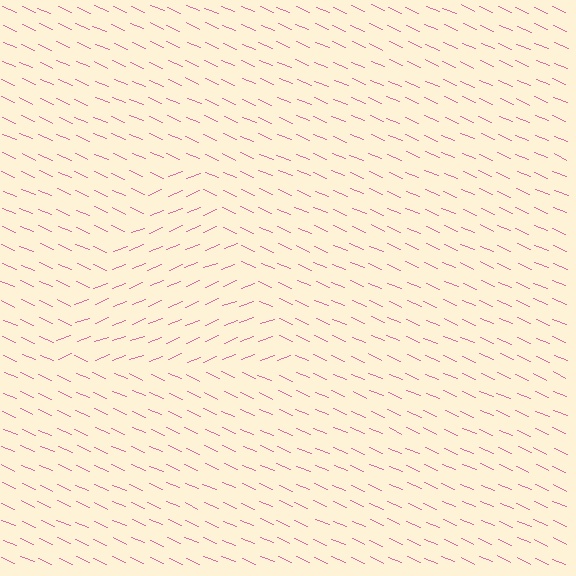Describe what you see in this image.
The image is filled with small pink line segments. A triangle region in the image has lines oriented differently from the surrounding lines, creating a visible texture boundary.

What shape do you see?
I see a triangle.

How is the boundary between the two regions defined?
The boundary is defined purely by a change in line orientation (approximately 45 degrees difference). All lines are the same color and thickness.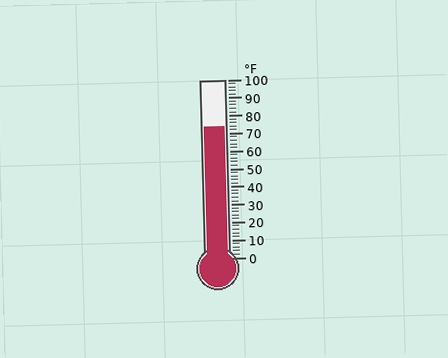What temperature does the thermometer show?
The thermometer shows approximately 74°F.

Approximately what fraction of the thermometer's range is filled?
The thermometer is filled to approximately 75% of its range.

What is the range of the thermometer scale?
The thermometer scale ranges from 0°F to 100°F.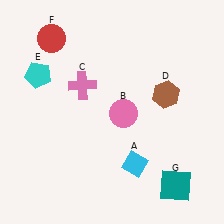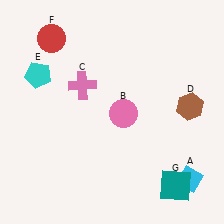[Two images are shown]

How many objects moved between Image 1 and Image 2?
2 objects moved between the two images.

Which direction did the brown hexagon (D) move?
The brown hexagon (D) moved right.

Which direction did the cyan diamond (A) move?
The cyan diamond (A) moved right.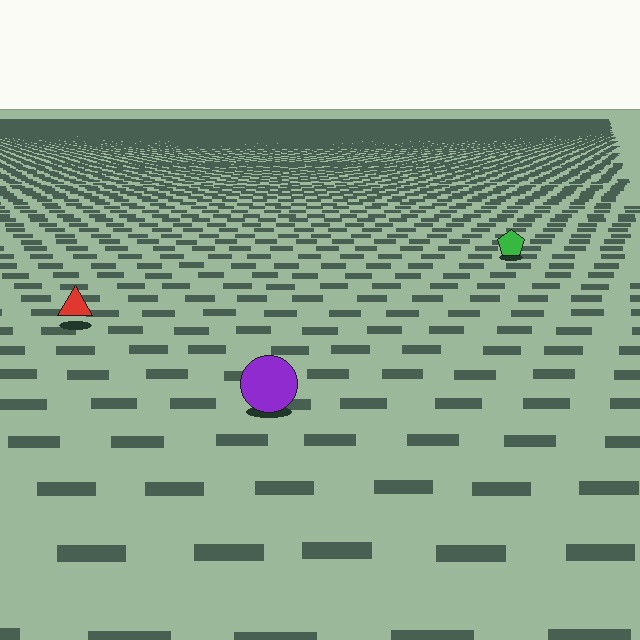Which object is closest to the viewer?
The purple circle is closest. The texture marks near it are larger and more spread out.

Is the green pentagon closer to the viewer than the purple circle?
No. The purple circle is closer — you can tell from the texture gradient: the ground texture is coarser near it.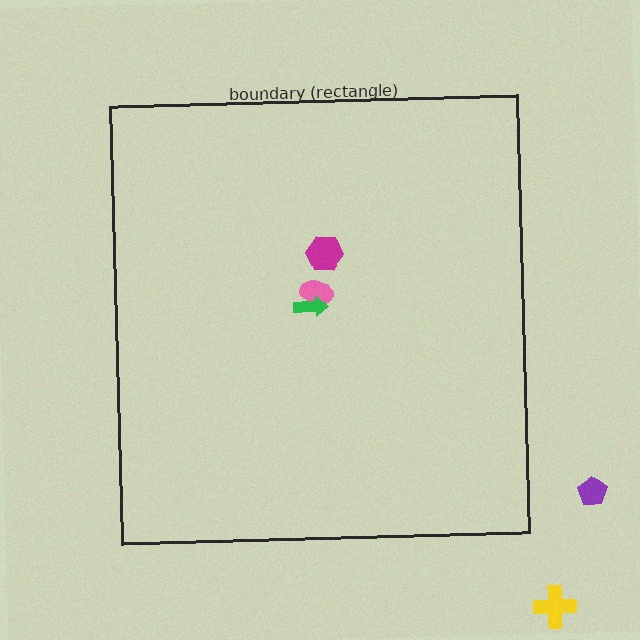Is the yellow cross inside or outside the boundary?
Outside.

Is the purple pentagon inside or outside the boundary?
Outside.